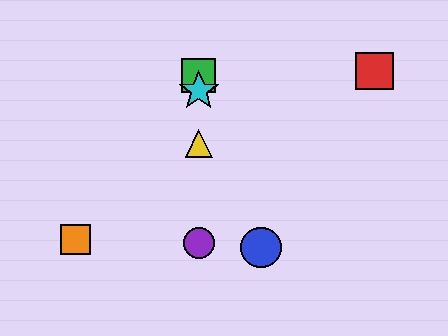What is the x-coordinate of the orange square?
The orange square is at x≈75.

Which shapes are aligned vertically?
The green square, the yellow triangle, the purple circle, the cyan star are aligned vertically.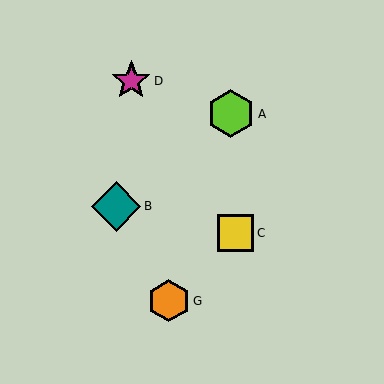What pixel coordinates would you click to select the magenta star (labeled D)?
Click at (131, 81) to select the magenta star D.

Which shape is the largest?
The teal diamond (labeled B) is the largest.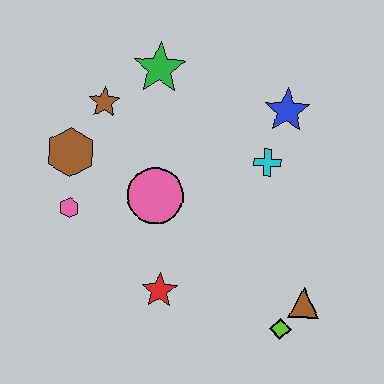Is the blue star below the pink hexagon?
No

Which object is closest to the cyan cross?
The blue star is closest to the cyan cross.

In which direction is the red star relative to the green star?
The red star is below the green star.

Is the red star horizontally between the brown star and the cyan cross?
Yes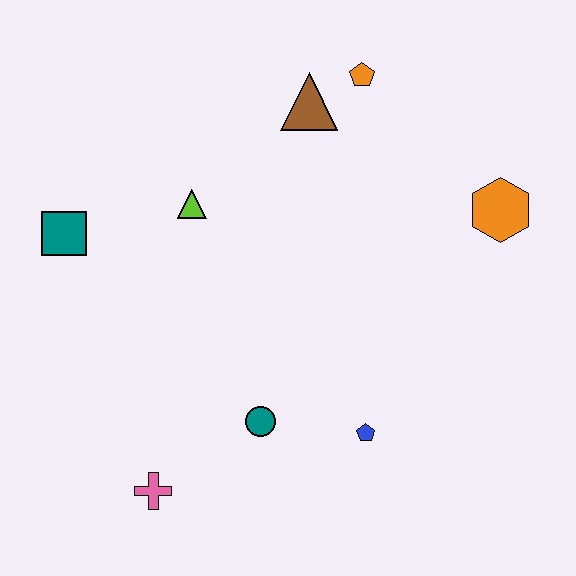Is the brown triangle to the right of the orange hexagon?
No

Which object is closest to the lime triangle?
The teal square is closest to the lime triangle.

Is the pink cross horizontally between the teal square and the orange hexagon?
Yes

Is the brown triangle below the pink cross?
No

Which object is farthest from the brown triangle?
The pink cross is farthest from the brown triangle.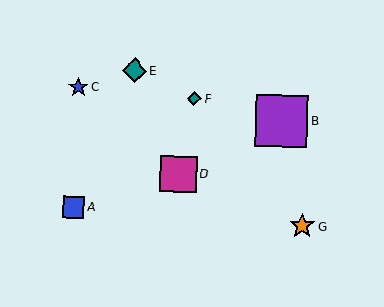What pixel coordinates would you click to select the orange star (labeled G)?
Click at (302, 226) to select the orange star G.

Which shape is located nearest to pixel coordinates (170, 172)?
The magenta square (labeled D) at (178, 174) is nearest to that location.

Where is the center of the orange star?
The center of the orange star is at (302, 226).